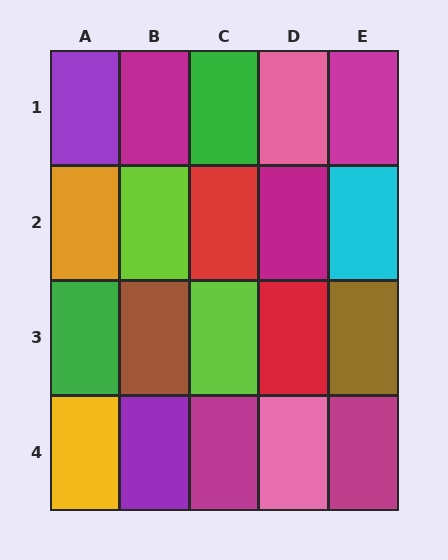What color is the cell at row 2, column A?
Orange.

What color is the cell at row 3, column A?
Green.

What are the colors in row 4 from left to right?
Yellow, purple, magenta, pink, magenta.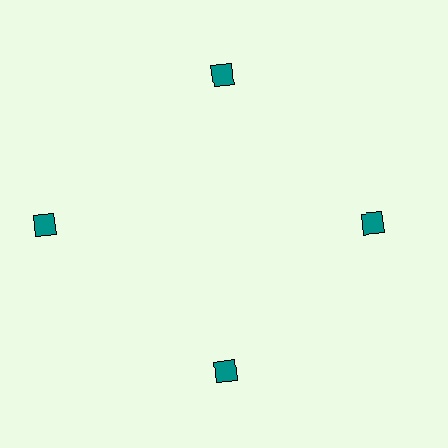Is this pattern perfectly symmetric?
No. The 4 teal diamonds are arranged in a ring, but one element near the 9 o'clock position is pushed outward from the center, breaking the 4-fold rotational symmetry.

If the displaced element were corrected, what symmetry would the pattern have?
It would have 4-fold rotational symmetry — the pattern would map onto itself every 90 degrees.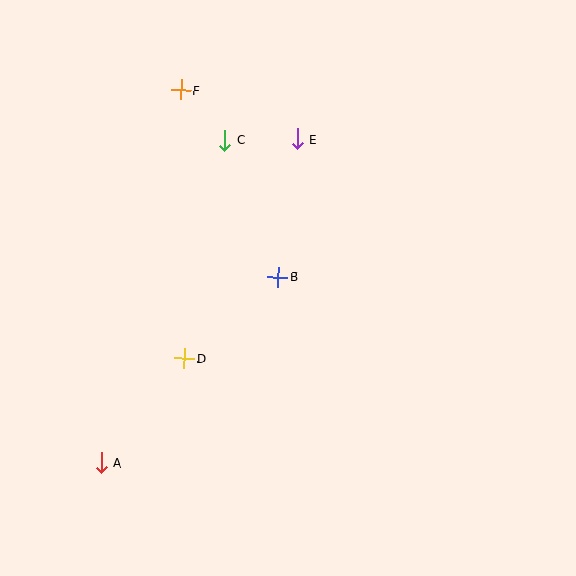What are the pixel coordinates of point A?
Point A is at (101, 463).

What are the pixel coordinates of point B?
Point B is at (278, 277).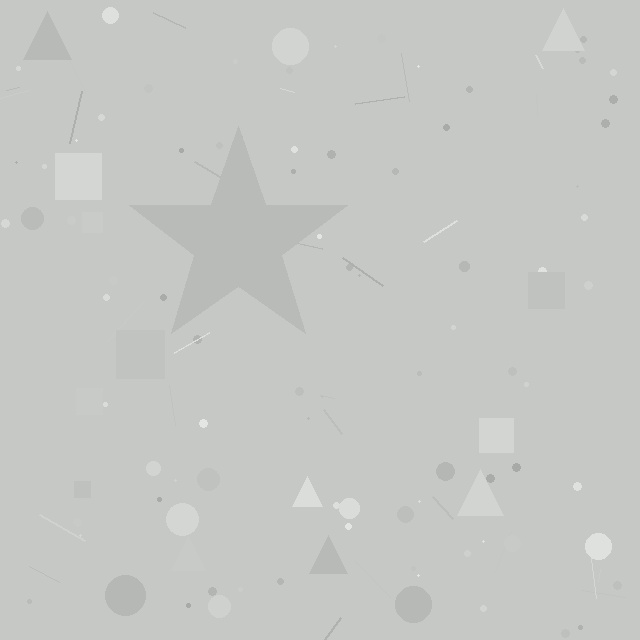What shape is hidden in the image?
A star is hidden in the image.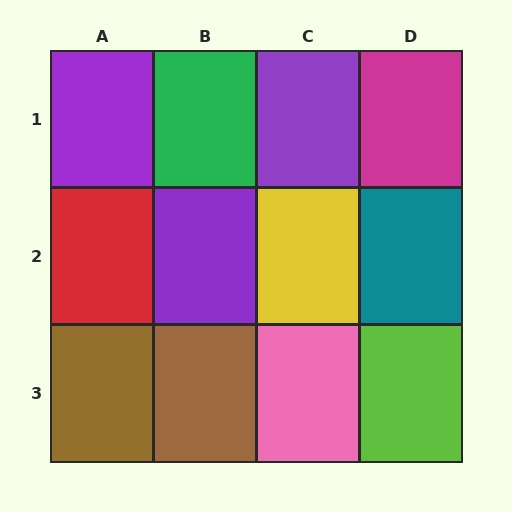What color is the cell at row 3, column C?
Pink.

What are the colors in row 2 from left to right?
Red, purple, yellow, teal.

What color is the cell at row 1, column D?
Magenta.